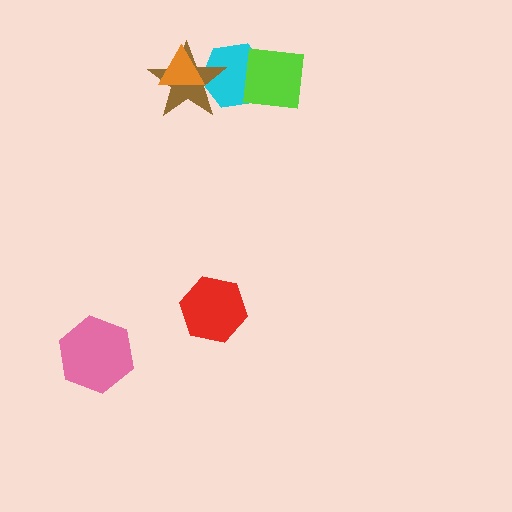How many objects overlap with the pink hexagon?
0 objects overlap with the pink hexagon.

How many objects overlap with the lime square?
1 object overlaps with the lime square.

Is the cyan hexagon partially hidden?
Yes, it is partially covered by another shape.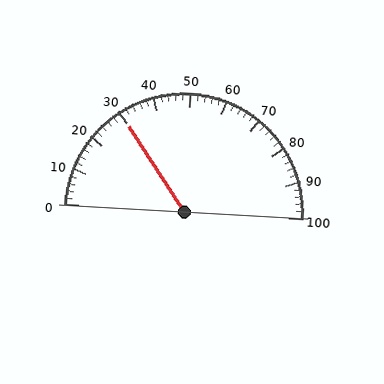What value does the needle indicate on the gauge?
The needle indicates approximately 30.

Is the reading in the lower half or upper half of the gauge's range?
The reading is in the lower half of the range (0 to 100).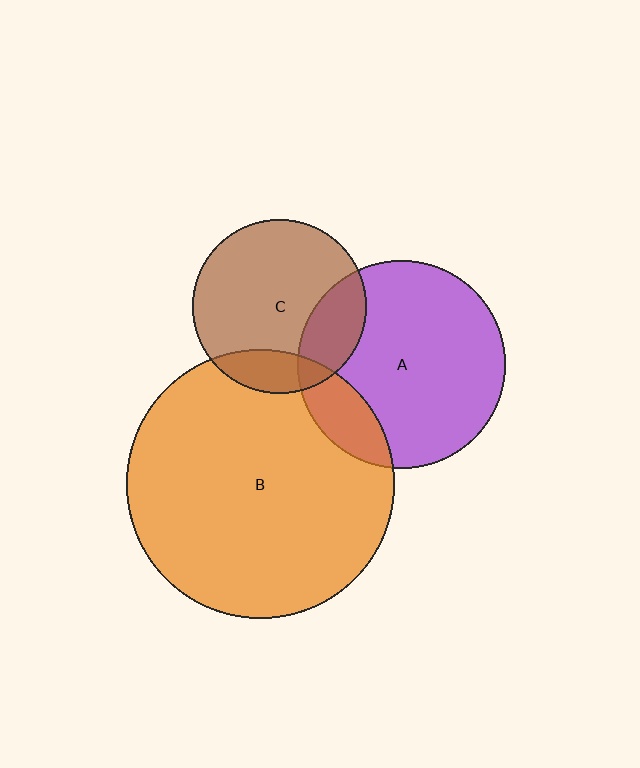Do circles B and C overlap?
Yes.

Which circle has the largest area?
Circle B (orange).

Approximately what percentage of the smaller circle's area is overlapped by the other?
Approximately 15%.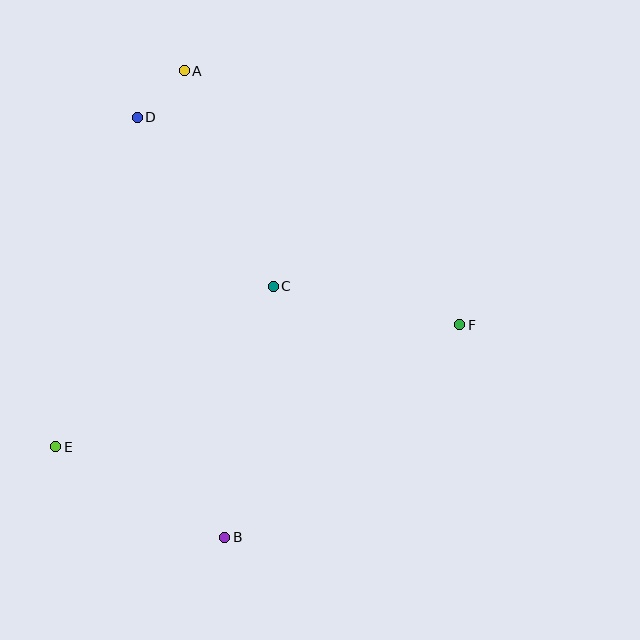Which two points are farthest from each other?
Points A and B are farthest from each other.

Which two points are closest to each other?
Points A and D are closest to each other.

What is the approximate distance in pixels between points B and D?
The distance between B and D is approximately 429 pixels.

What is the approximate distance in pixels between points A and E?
The distance between A and E is approximately 397 pixels.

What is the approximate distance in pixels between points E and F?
The distance between E and F is approximately 422 pixels.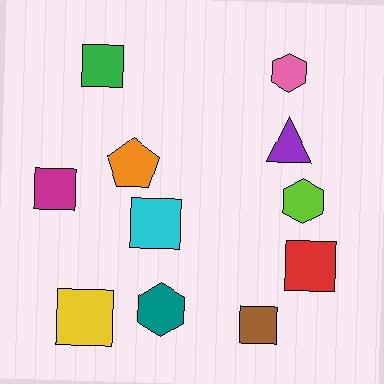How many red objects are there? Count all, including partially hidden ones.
There is 1 red object.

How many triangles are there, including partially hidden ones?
There is 1 triangle.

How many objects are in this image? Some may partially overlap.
There are 11 objects.